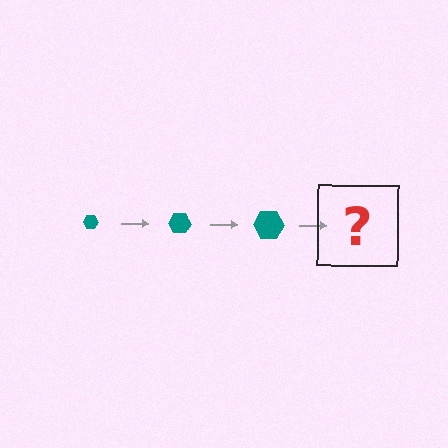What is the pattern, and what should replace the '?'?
The pattern is that the hexagon gets progressively larger each step. The '?' should be a teal hexagon, larger than the previous one.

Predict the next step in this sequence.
The next step is a teal hexagon, larger than the previous one.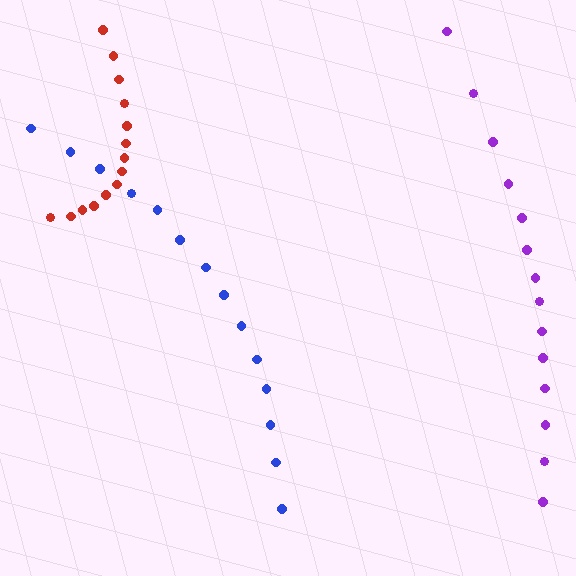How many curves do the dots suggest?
There are 3 distinct paths.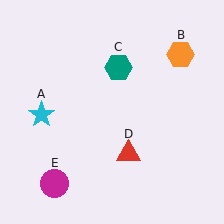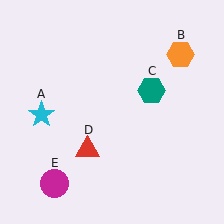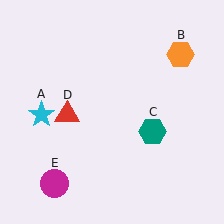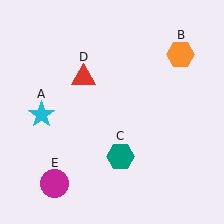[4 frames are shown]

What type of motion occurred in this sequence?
The teal hexagon (object C), red triangle (object D) rotated clockwise around the center of the scene.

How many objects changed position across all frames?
2 objects changed position: teal hexagon (object C), red triangle (object D).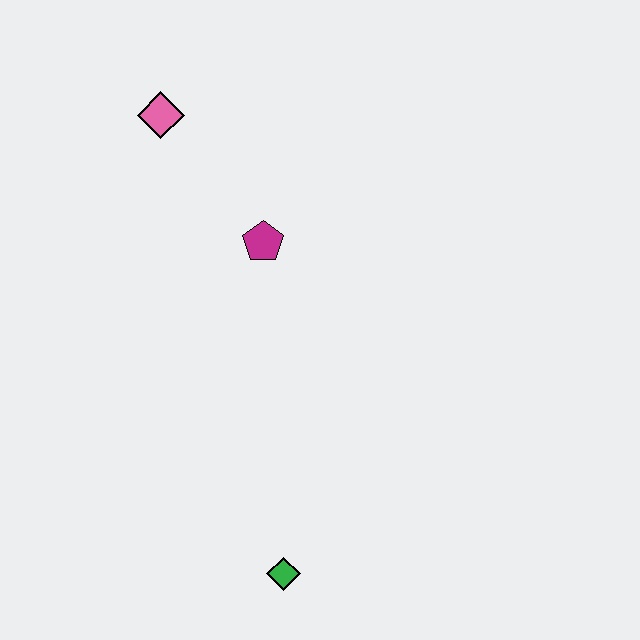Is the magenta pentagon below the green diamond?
No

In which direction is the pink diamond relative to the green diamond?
The pink diamond is above the green diamond.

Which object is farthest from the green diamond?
The pink diamond is farthest from the green diamond.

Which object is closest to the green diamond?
The magenta pentagon is closest to the green diamond.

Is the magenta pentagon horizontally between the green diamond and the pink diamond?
Yes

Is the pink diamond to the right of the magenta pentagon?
No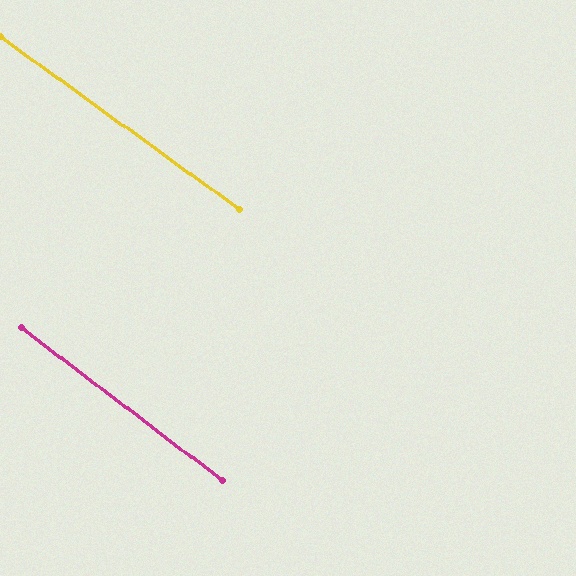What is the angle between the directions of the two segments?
Approximately 1 degree.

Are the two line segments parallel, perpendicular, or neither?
Parallel — their directions differ by only 1.3°.